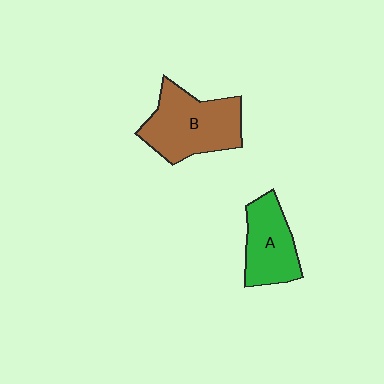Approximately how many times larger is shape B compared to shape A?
Approximately 1.4 times.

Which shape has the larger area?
Shape B (brown).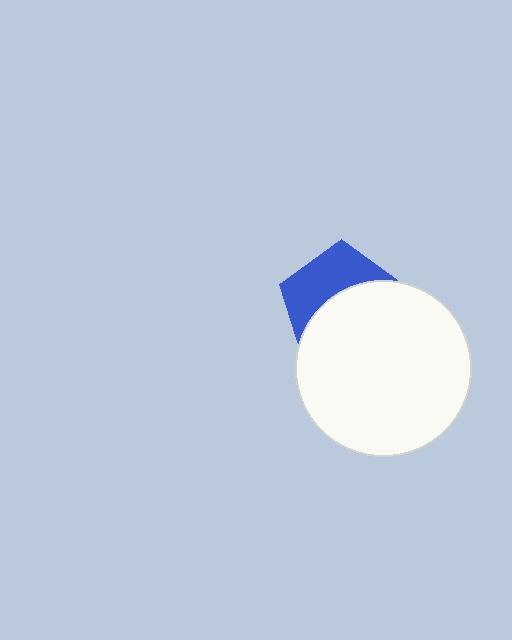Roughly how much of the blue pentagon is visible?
A small part of it is visible (roughly 43%).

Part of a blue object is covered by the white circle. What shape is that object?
It is a pentagon.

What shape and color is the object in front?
The object in front is a white circle.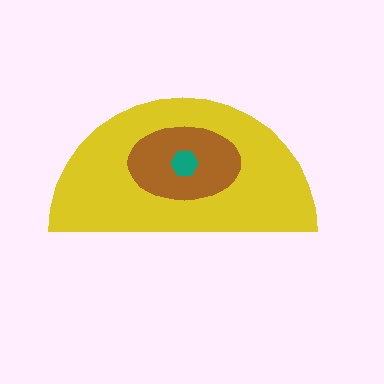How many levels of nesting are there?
3.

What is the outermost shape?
The yellow semicircle.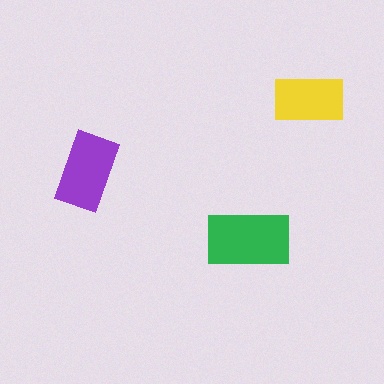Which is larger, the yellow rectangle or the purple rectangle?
The purple one.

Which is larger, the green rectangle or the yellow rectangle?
The green one.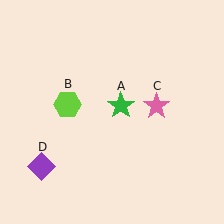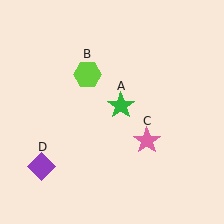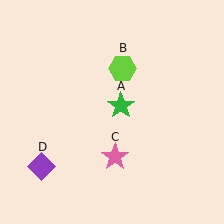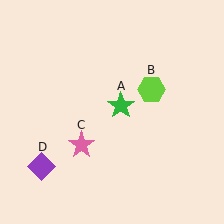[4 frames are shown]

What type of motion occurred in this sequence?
The lime hexagon (object B), pink star (object C) rotated clockwise around the center of the scene.